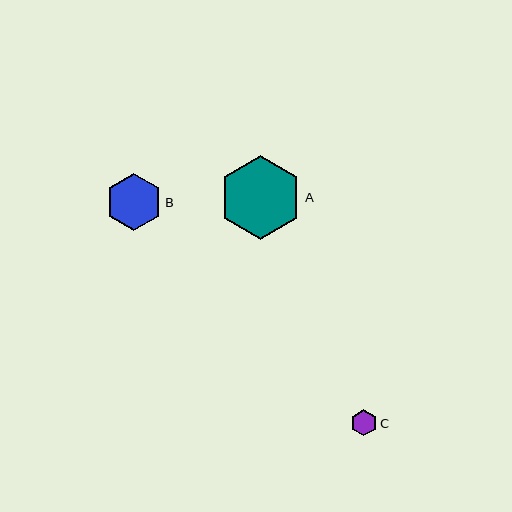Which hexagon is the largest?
Hexagon A is the largest with a size of approximately 84 pixels.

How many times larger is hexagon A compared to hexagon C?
Hexagon A is approximately 3.2 times the size of hexagon C.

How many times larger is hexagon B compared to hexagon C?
Hexagon B is approximately 2.2 times the size of hexagon C.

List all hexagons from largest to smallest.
From largest to smallest: A, B, C.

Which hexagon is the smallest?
Hexagon C is the smallest with a size of approximately 26 pixels.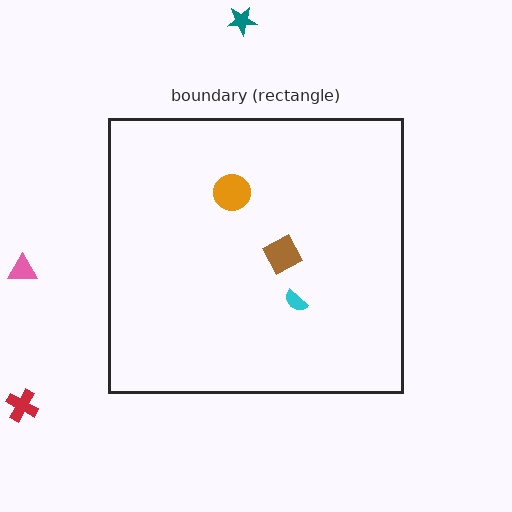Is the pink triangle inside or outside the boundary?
Outside.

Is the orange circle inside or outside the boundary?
Inside.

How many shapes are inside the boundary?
3 inside, 3 outside.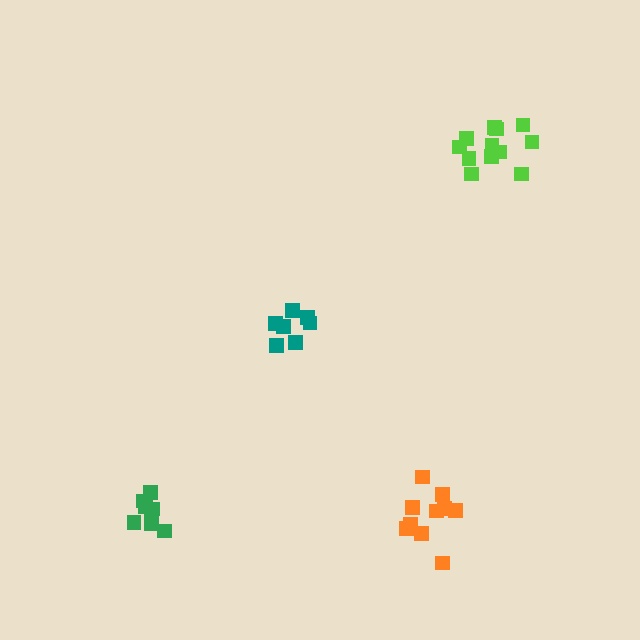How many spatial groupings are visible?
There are 4 spatial groupings.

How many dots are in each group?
Group 1: 12 dots, Group 2: 7 dots, Group 3: 8 dots, Group 4: 10 dots (37 total).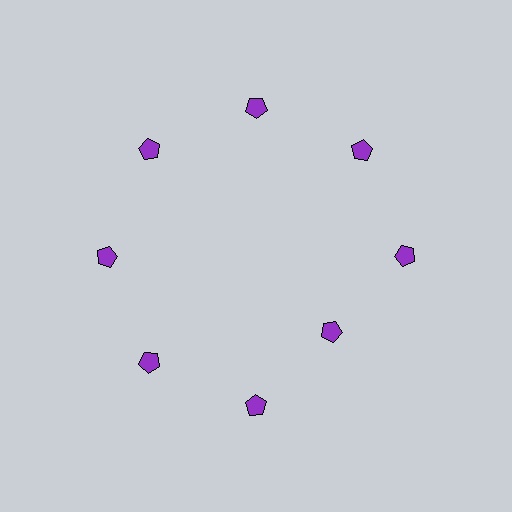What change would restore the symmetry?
The symmetry would be restored by moving it outward, back onto the ring so that all 8 pentagons sit at equal angles and equal distance from the center.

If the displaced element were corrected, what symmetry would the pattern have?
It would have 8-fold rotational symmetry — the pattern would map onto itself every 45 degrees.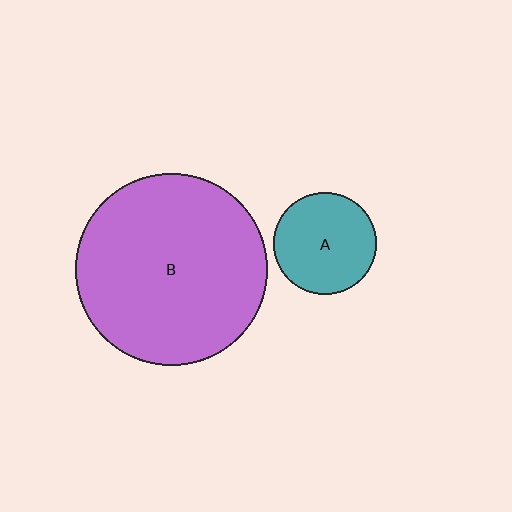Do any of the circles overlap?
No, none of the circles overlap.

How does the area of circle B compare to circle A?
Approximately 3.5 times.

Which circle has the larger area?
Circle B (purple).